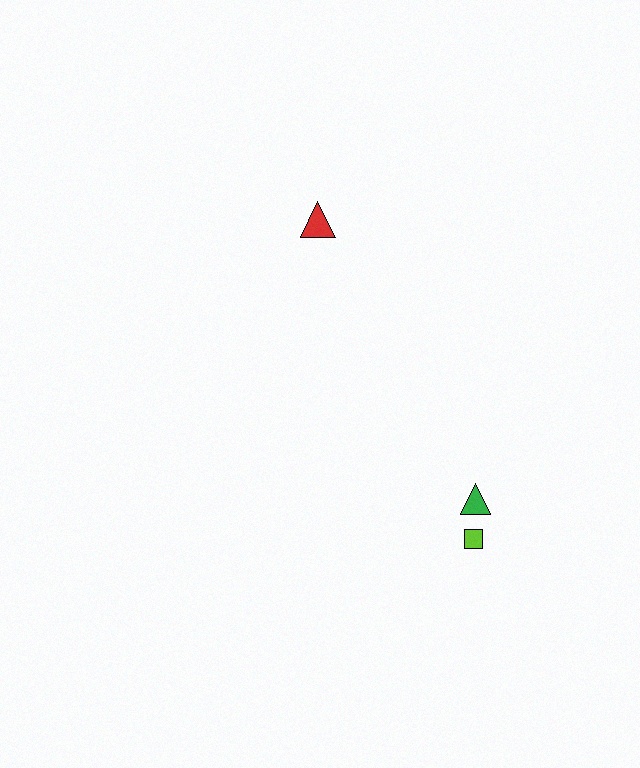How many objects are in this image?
There are 3 objects.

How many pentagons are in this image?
There are no pentagons.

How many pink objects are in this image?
There are no pink objects.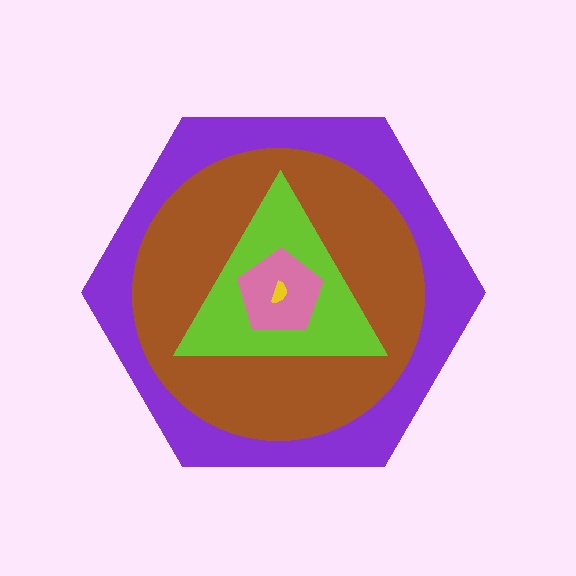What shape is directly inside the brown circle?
The lime triangle.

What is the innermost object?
The yellow semicircle.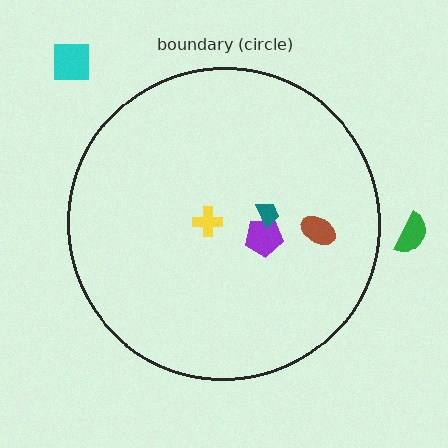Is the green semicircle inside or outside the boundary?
Outside.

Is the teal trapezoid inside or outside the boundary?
Inside.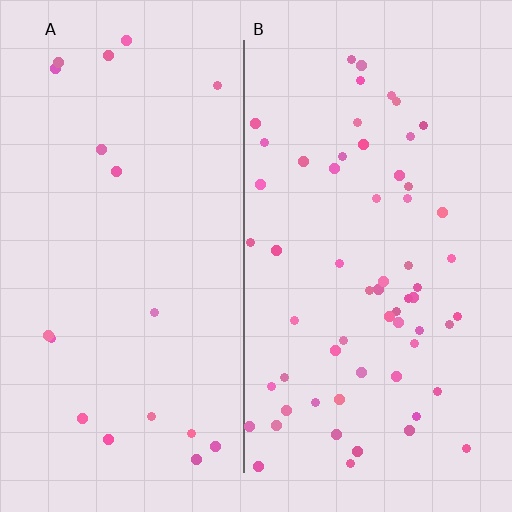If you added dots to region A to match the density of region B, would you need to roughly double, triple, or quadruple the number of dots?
Approximately triple.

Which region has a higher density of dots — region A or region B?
B (the right).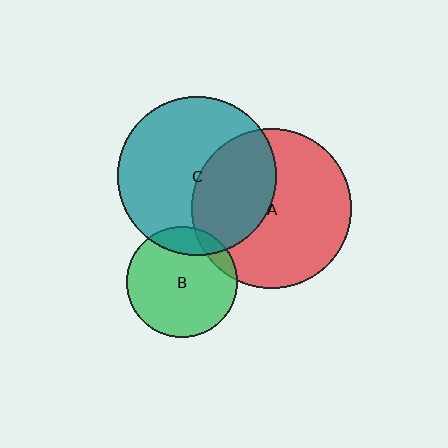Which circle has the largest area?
Circle A (red).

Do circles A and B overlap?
Yes.